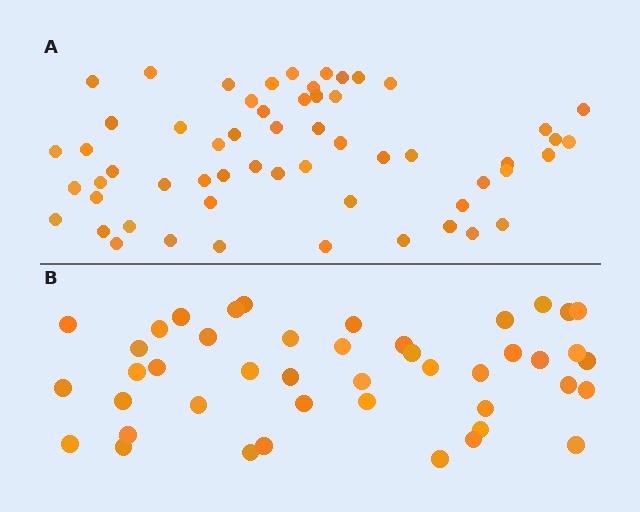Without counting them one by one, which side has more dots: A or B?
Region A (the top region) has more dots.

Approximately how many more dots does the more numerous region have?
Region A has approximately 15 more dots than region B.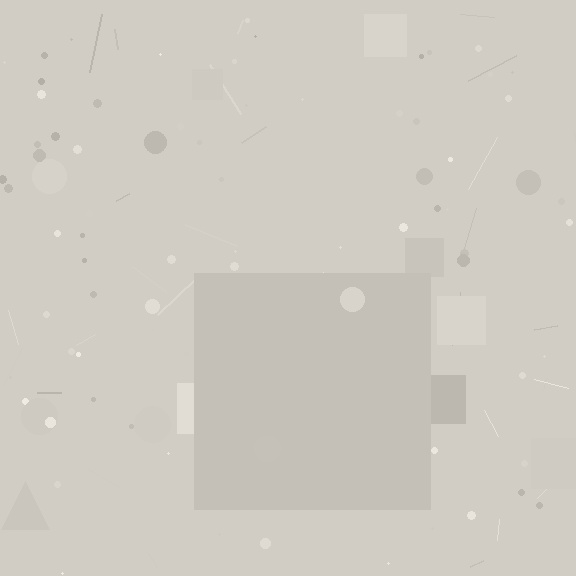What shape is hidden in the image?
A square is hidden in the image.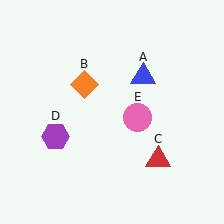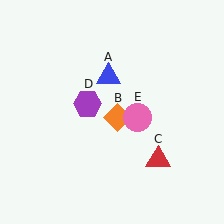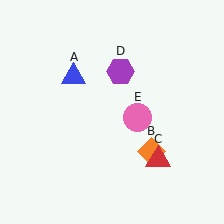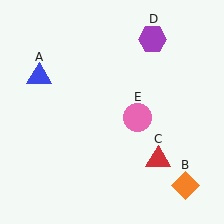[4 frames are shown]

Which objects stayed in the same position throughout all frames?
Red triangle (object C) and pink circle (object E) remained stationary.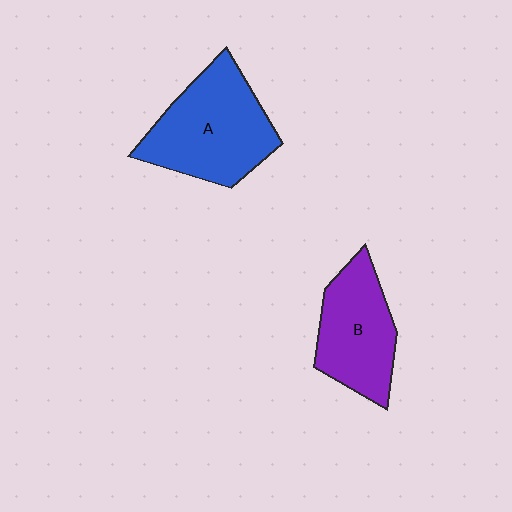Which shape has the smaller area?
Shape B (purple).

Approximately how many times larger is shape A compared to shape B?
Approximately 1.3 times.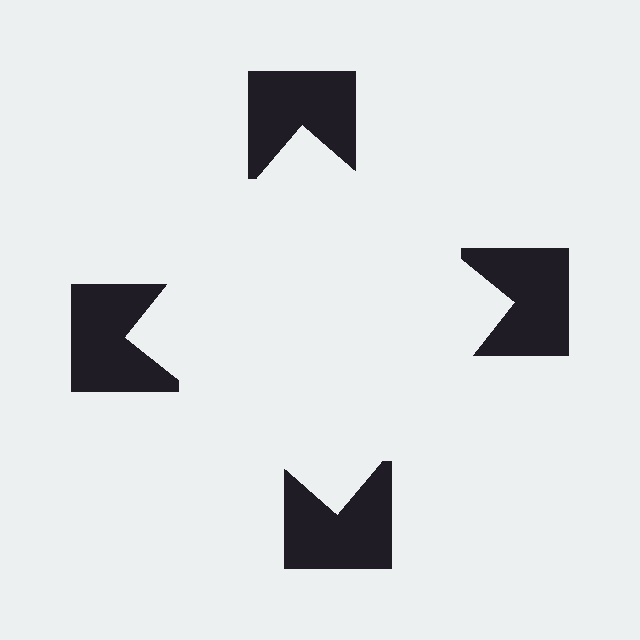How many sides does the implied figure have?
4 sides.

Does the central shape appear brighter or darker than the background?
It typically appears slightly brighter than the background, even though no actual brightness change is drawn.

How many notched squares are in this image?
There are 4 — one at each vertex of the illusory square.